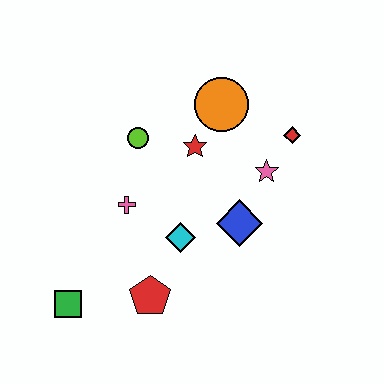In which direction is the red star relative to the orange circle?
The red star is below the orange circle.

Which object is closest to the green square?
The red pentagon is closest to the green square.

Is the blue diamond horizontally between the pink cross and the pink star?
Yes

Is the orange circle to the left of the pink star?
Yes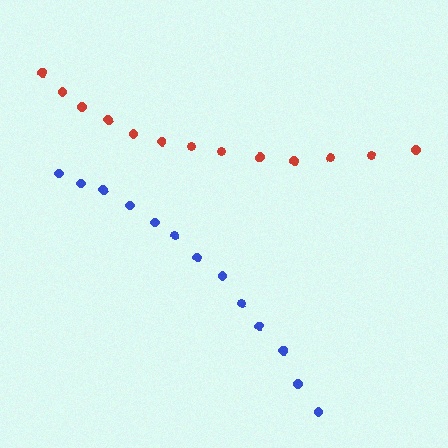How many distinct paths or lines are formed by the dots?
There are 2 distinct paths.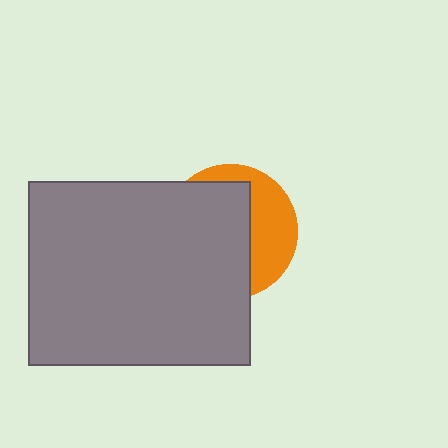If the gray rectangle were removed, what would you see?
You would see the complete orange circle.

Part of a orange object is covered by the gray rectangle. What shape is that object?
It is a circle.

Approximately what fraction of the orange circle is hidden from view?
Roughly 63% of the orange circle is hidden behind the gray rectangle.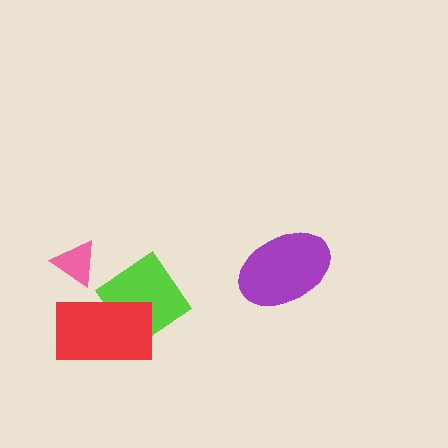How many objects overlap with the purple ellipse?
0 objects overlap with the purple ellipse.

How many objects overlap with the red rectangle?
1 object overlaps with the red rectangle.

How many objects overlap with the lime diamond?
1 object overlaps with the lime diamond.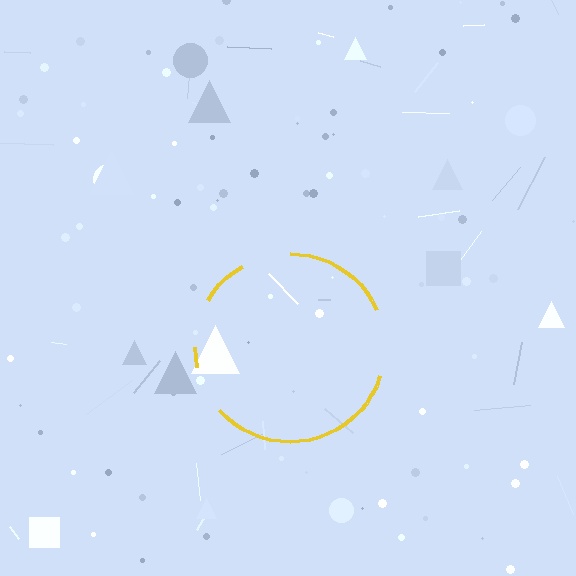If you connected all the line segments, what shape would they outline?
They would outline a circle.